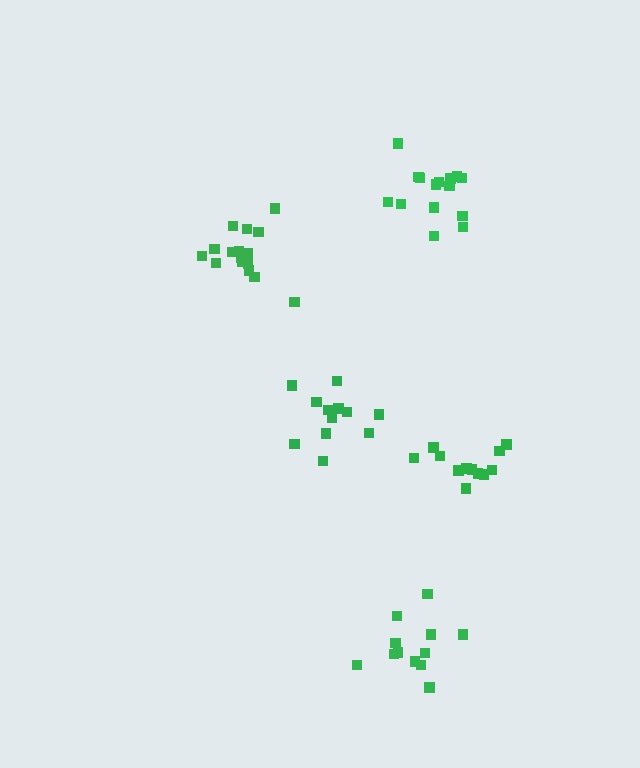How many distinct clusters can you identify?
There are 5 distinct clusters.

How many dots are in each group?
Group 1: 16 dots, Group 2: 12 dots, Group 3: 12 dots, Group 4: 15 dots, Group 5: 12 dots (67 total).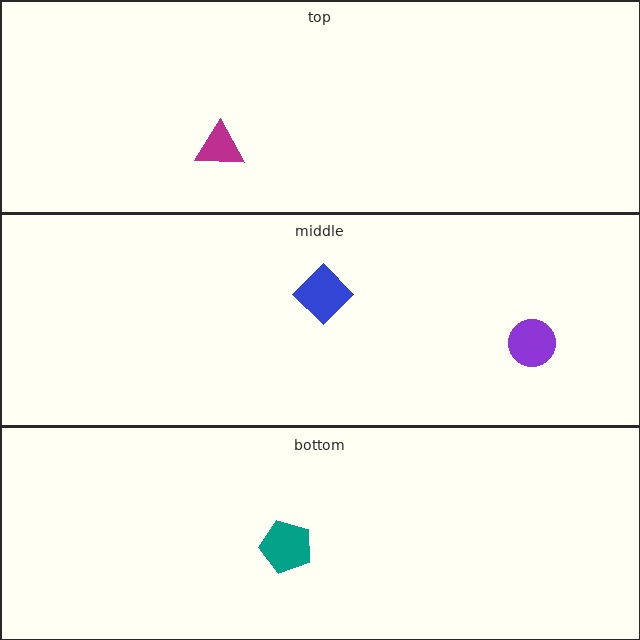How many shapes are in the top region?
1.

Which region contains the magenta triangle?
The top region.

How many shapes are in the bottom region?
1.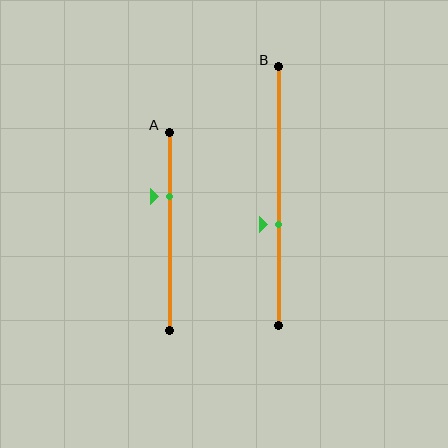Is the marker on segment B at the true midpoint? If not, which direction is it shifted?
No, the marker on segment B is shifted downward by about 11% of the segment length.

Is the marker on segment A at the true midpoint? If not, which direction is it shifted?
No, the marker on segment A is shifted upward by about 18% of the segment length.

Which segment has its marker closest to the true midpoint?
Segment B has its marker closest to the true midpoint.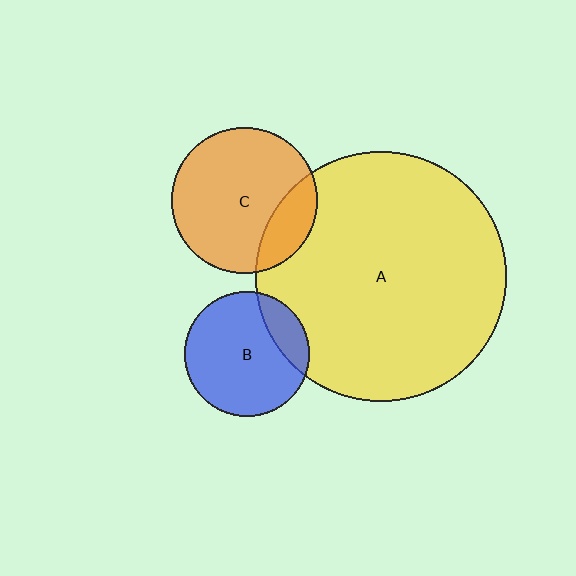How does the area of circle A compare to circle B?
Approximately 4.0 times.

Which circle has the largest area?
Circle A (yellow).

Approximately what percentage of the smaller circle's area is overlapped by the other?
Approximately 20%.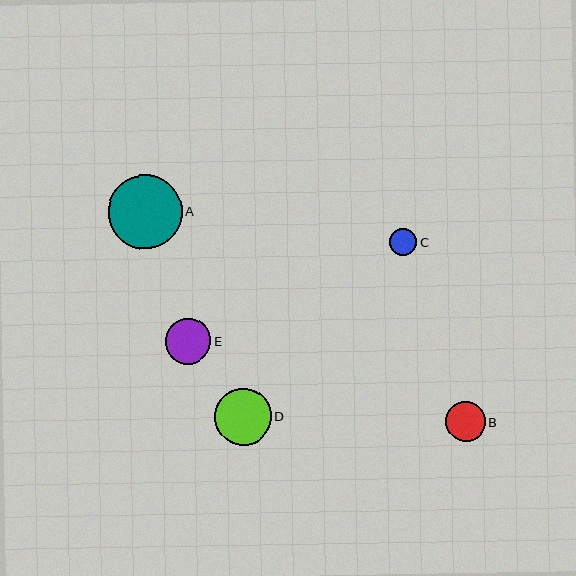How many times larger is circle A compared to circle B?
Circle A is approximately 1.9 times the size of circle B.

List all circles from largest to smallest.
From largest to smallest: A, D, E, B, C.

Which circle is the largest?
Circle A is the largest with a size of approximately 74 pixels.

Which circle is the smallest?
Circle C is the smallest with a size of approximately 27 pixels.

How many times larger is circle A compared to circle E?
Circle A is approximately 1.6 times the size of circle E.